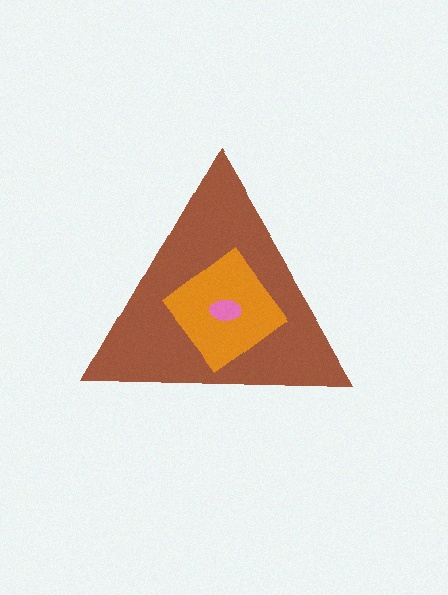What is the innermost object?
The pink ellipse.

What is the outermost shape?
The brown triangle.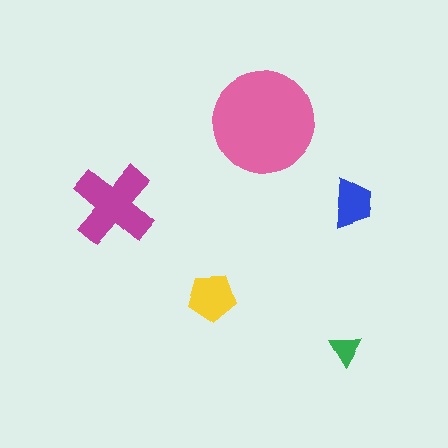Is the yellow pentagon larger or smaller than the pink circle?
Smaller.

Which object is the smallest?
The green triangle.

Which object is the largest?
The pink circle.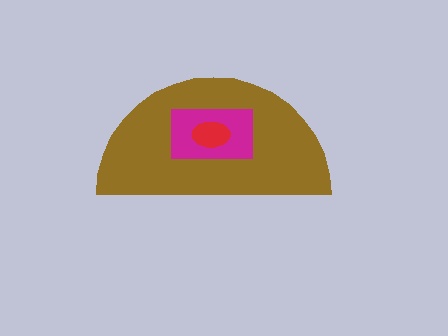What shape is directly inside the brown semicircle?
The magenta rectangle.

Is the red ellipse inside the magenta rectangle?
Yes.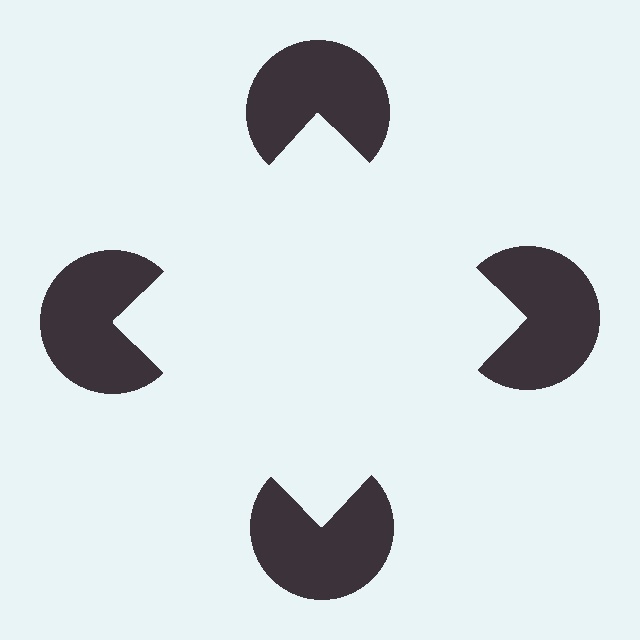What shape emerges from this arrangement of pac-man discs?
An illusory square — its edges are inferred from the aligned wedge cuts in the pac-man discs, not physically drawn.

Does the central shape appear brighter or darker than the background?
It typically appears slightly brighter than the background, even though no actual brightness change is drawn.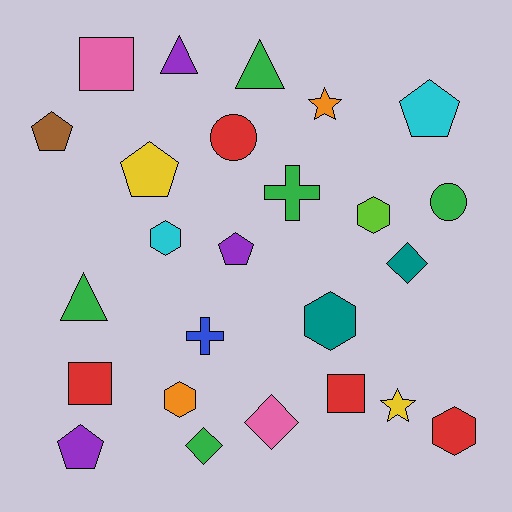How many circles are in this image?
There are 2 circles.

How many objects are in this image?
There are 25 objects.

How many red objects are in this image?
There are 4 red objects.